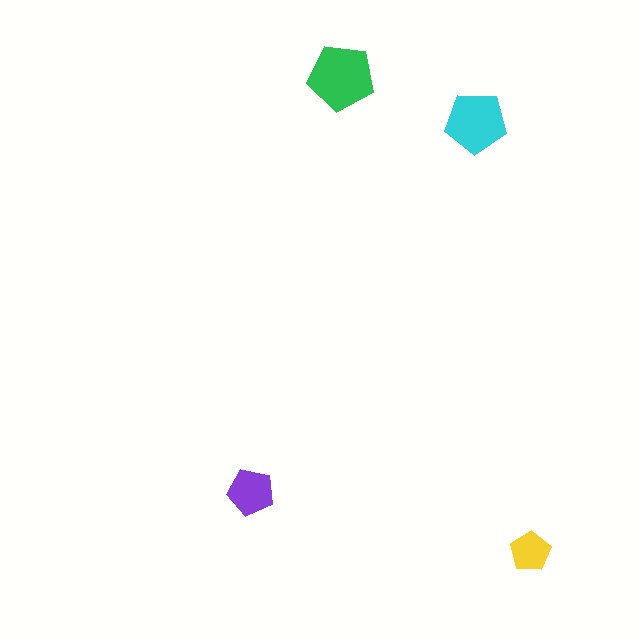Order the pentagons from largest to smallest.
the green one, the cyan one, the purple one, the yellow one.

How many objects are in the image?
There are 4 objects in the image.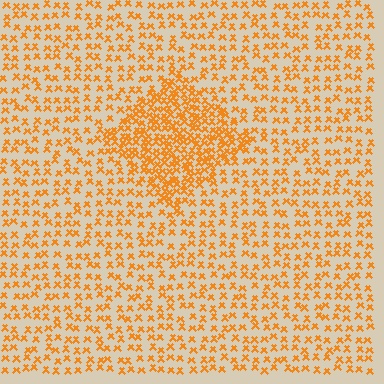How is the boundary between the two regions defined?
The boundary is defined by a change in element density (approximately 2.2x ratio). All elements are the same color, size, and shape.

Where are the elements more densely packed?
The elements are more densely packed inside the diamond boundary.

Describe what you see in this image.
The image contains small orange elements arranged at two different densities. A diamond-shaped region is visible where the elements are more densely packed than the surrounding area.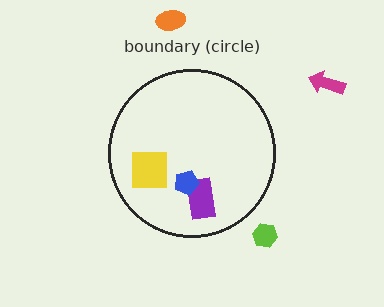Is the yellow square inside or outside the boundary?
Inside.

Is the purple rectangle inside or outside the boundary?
Inside.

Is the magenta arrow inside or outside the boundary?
Outside.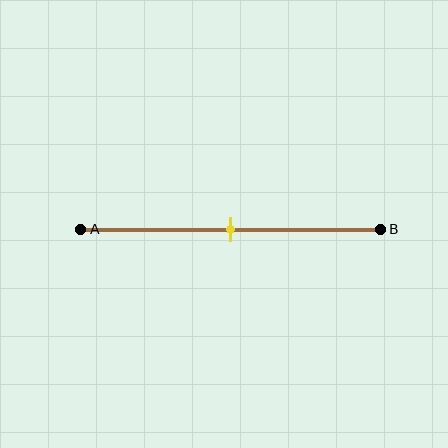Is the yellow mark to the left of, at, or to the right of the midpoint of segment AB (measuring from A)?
The yellow mark is approximately at the midpoint of segment AB.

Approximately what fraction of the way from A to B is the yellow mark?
The yellow mark is approximately 50% of the way from A to B.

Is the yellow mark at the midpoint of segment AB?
Yes, the mark is approximately at the midpoint.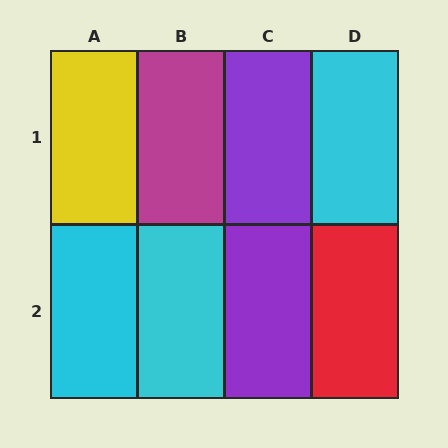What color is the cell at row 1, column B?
Magenta.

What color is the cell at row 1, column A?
Yellow.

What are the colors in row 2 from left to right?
Cyan, cyan, purple, red.